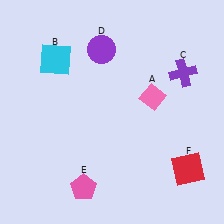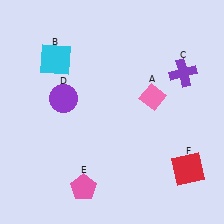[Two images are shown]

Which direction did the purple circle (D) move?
The purple circle (D) moved down.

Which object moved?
The purple circle (D) moved down.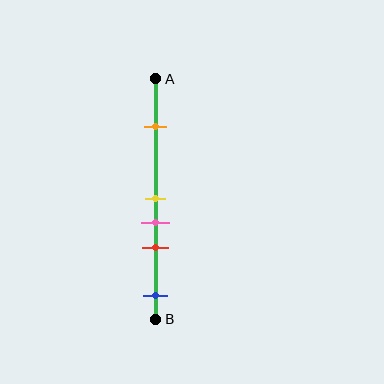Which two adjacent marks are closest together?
The yellow and pink marks are the closest adjacent pair.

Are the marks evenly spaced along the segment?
No, the marks are not evenly spaced.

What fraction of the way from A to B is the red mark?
The red mark is approximately 70% (0.7) of the way from A to B.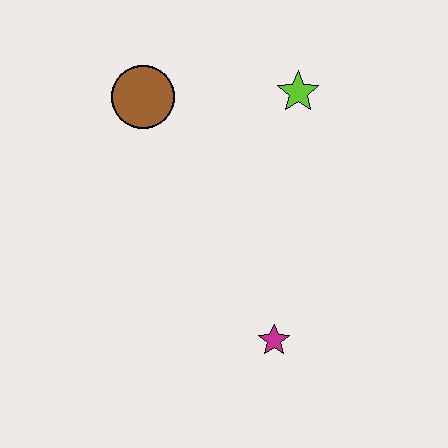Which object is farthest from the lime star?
The magenta star is farthest from the lime star.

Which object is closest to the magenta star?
The lime star is closest to the magenta star.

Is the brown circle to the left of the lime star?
Yes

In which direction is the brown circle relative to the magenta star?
The brown circle is above the magenta star.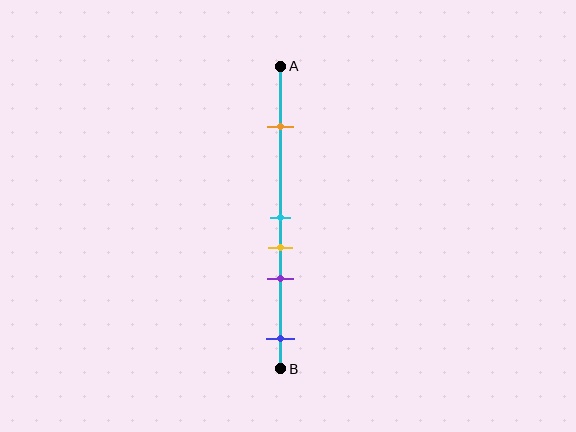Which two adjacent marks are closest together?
The cyan and yellow marks are the closest adjacent pair.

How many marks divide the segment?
There are 5 marks dividing the segment.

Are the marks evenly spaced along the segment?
No, the marks are not evenly spaced.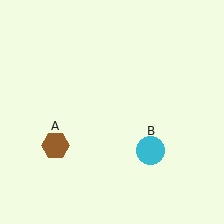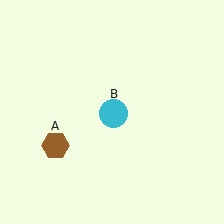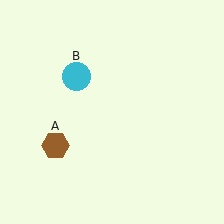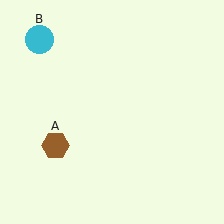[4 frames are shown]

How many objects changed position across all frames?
1 object changed position: cyan circle (object B).